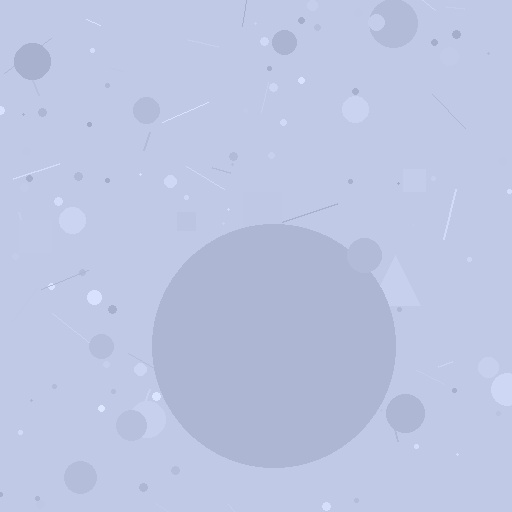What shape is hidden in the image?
A circle is hidden in the image.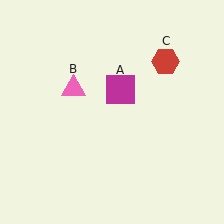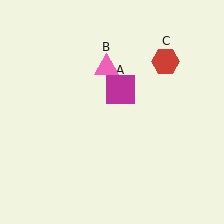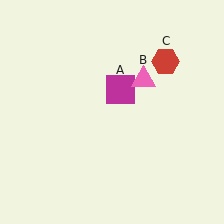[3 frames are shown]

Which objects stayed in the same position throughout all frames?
Magenta square (object A) and red hexagon (object C) remained stationary.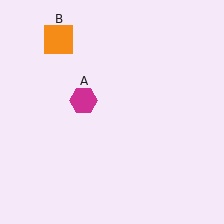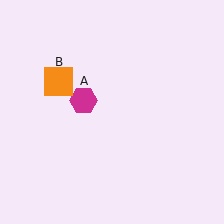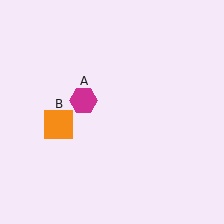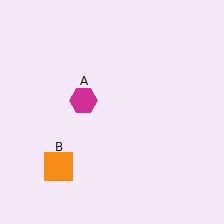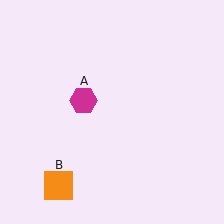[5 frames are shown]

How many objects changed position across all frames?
1 object changed position: orange square (object B).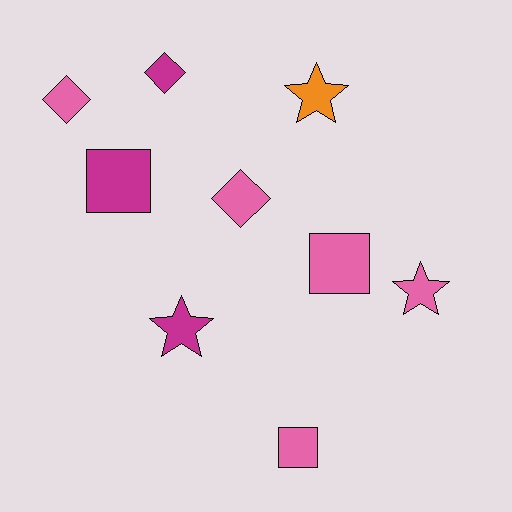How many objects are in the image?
There are 9 objects.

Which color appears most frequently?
Pink, with 5 objects.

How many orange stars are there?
There is 1 orange star.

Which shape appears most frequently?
Square, with 3 objects.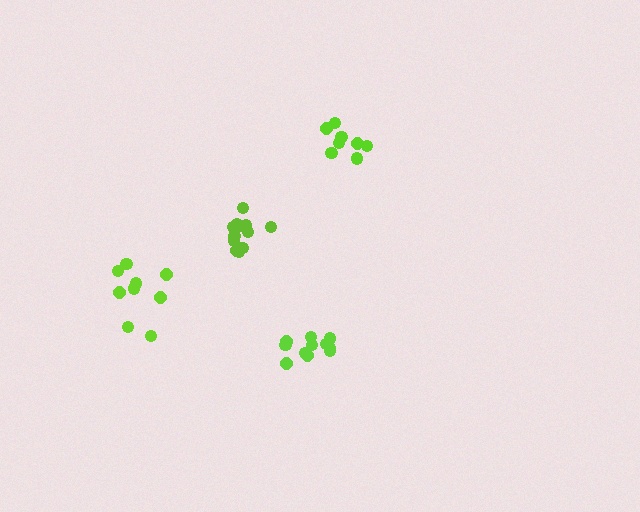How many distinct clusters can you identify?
There are 4 distinct clusters.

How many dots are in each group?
Group 1: 9 dots, Group 2: 11 dots, Group 3: 8 dots, Group 4: 12 dots (40 total).